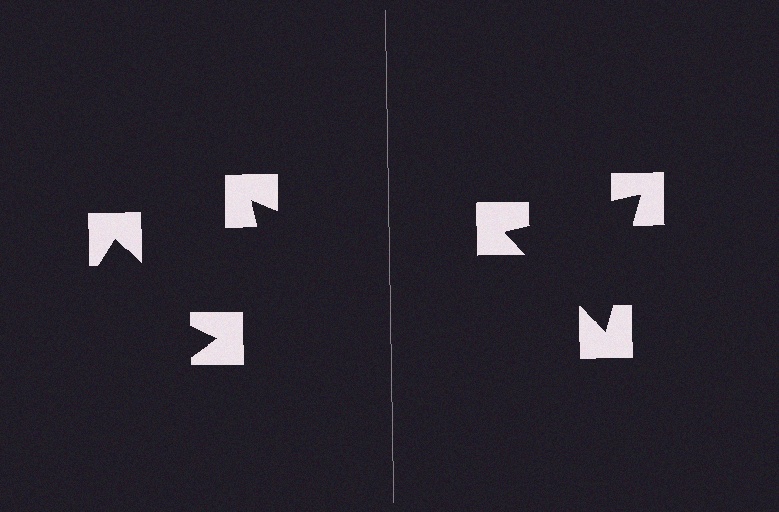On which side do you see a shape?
An illusory triangle appears on the right side. On the left side the wedge cuts are rotated, so no coherent shape forms.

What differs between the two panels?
The notched squares are positioned identically on both sides; only the wedge orientations differ. On the right they align to a triangle; on the left they are misaligned.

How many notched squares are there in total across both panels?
6 — 3 on each side.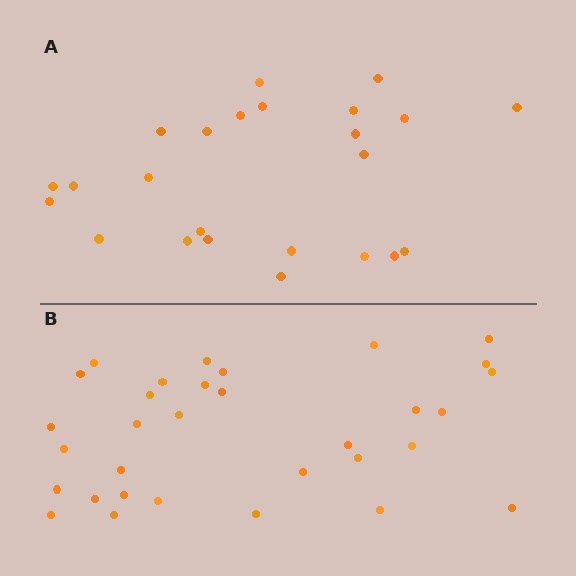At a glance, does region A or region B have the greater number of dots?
Region B (the bottom region) has more dots.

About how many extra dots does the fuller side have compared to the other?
Region B has roughly 8 or so more dots than region A.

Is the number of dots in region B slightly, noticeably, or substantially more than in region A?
Region B has noticeably more, but not dramatically so. The ratio is roughly 1.3 to 1.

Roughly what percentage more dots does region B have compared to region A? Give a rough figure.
About 35% more.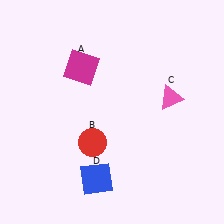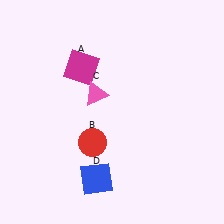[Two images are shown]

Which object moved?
The pink triangle (C) moved left.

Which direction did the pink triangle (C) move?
The pink triangle (C) moved left.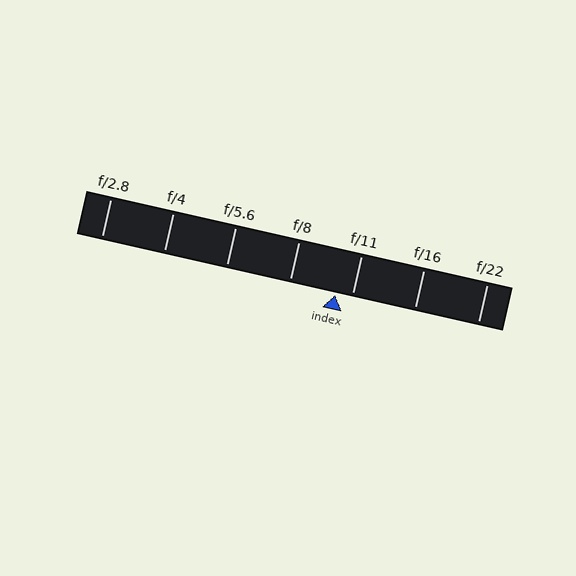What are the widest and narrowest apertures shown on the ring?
The widest aperture shown is f/2.8 and the narrowest is f/22.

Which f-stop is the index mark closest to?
The index mark is closest to f/11.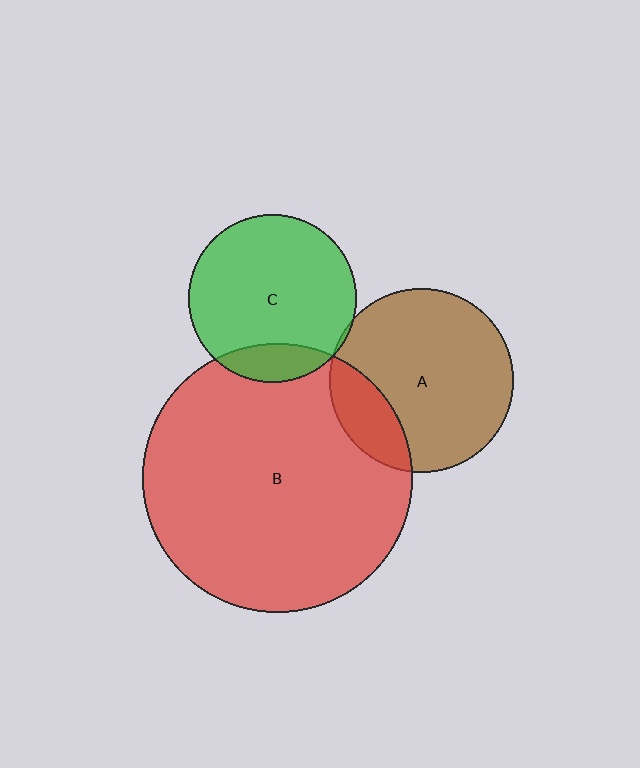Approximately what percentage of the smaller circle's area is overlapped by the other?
Approximately 15%.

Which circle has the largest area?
Circle B (red).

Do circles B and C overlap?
Yes.